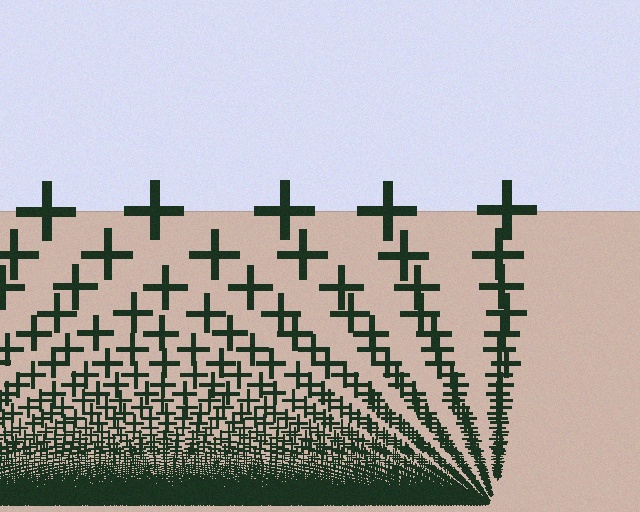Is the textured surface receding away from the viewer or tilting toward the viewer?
The surface appears to tilt toward the viewer. Texture elements get larger and sparser toward the top.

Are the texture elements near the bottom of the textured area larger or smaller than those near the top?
Smaller. The gradient is inverted — elements near the bottom are smaller and denser.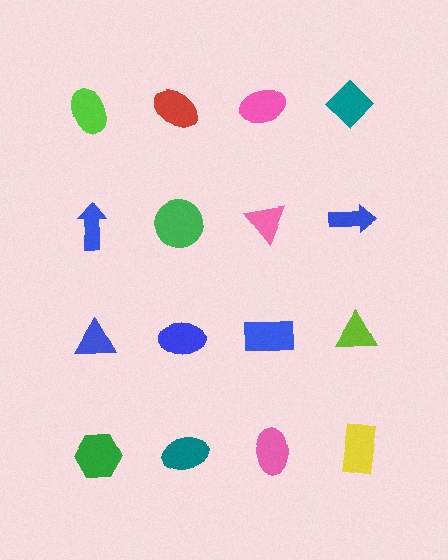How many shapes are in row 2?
4 shapes.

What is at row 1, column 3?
A pink ellipse.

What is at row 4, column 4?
A yellow rectangle.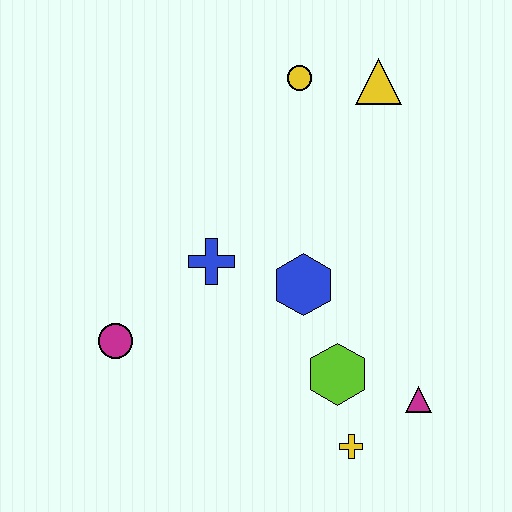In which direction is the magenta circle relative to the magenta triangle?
The magenta circle is to the left of the magenta triangle.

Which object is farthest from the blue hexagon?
The yellow triangle is farthest from the blue hexagon.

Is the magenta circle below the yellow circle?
Yes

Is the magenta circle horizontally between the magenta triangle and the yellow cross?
No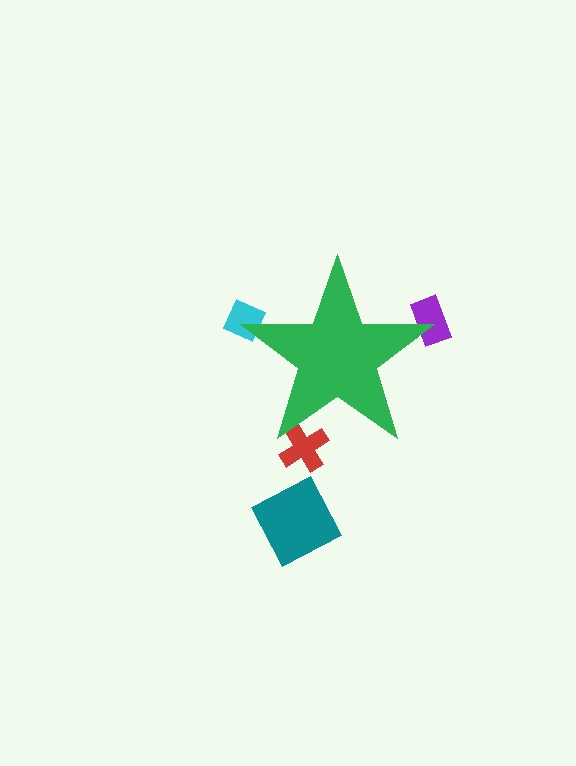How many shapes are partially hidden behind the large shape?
3 shapes are partially hidden.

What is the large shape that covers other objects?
A green star.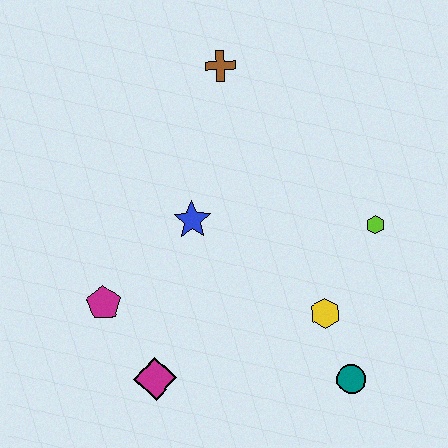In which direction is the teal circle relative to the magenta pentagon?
The teal circle is to the right of the magenta pentagon.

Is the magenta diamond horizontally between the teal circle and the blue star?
No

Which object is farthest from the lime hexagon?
The magenta pentagon is farthest from the lime hexagon.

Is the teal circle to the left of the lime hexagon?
Yes